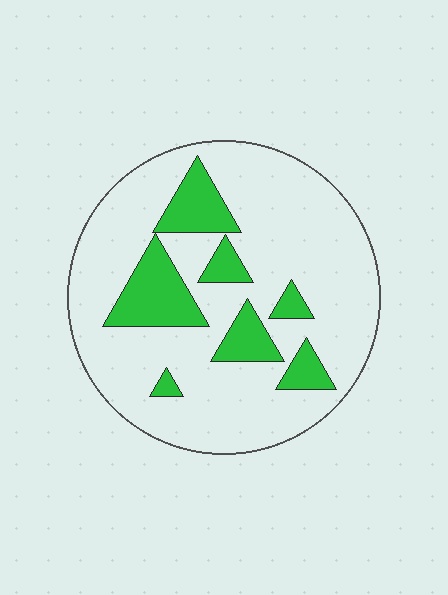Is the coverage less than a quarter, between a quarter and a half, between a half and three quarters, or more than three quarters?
Less than a quarter.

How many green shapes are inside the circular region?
7.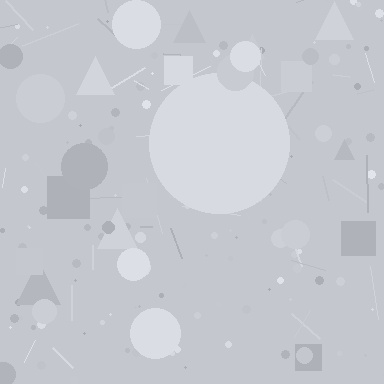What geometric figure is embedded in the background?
A circle is embedded in the background.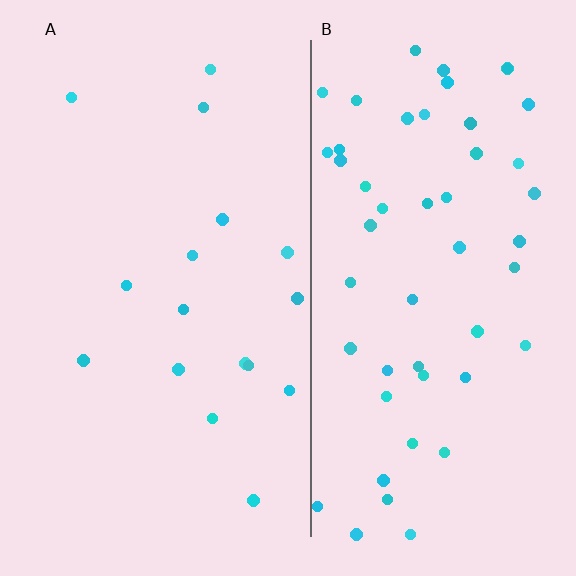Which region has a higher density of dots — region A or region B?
B (the right).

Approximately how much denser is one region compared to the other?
Approximately 3.2× — region B over region A.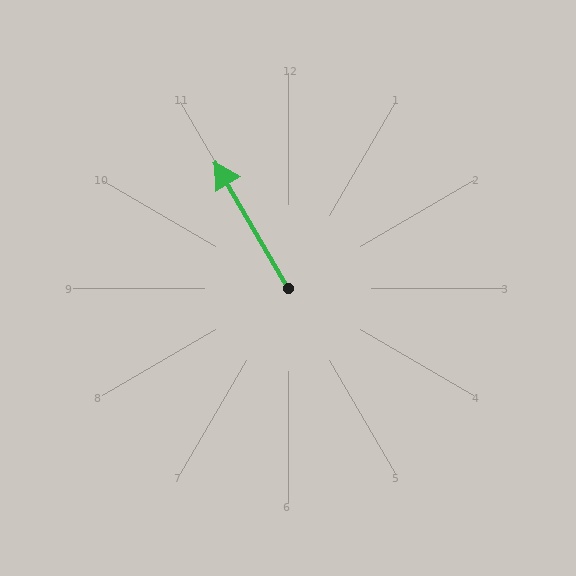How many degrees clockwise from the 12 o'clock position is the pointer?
Approximately 330 degrees.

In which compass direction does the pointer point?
Northwest.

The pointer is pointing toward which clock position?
Roughly 11 o'clock.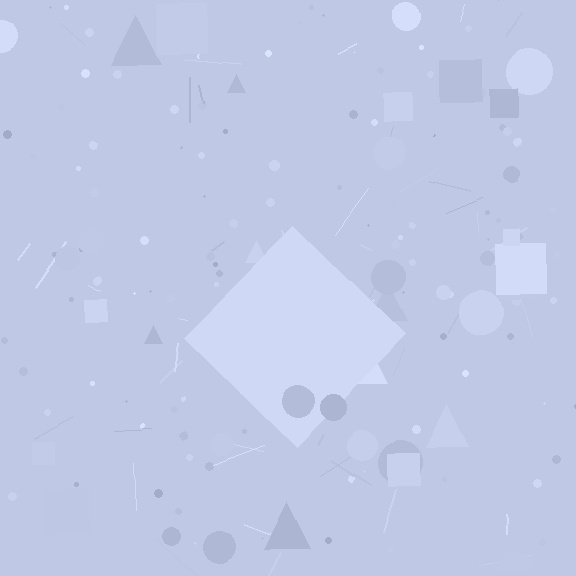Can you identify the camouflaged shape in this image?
The camouflaged shape is a diamond.